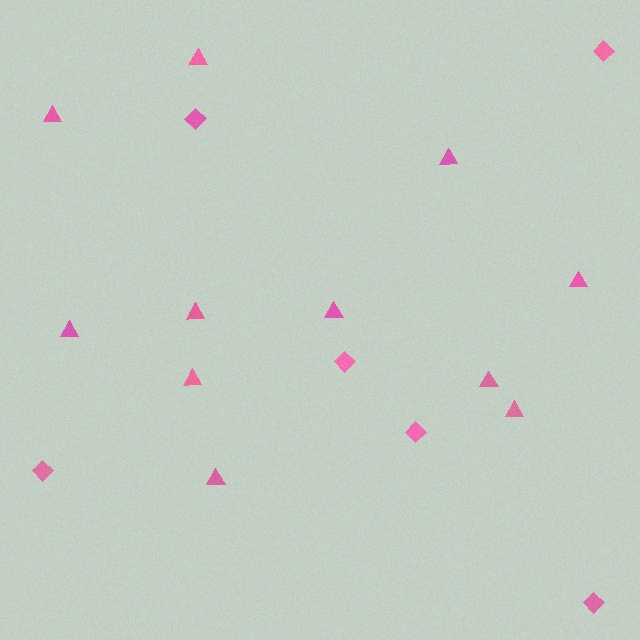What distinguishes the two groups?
There are 2 groups: one group of triangles (11) and one group of diamonds (6).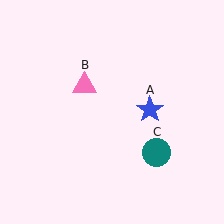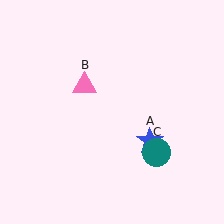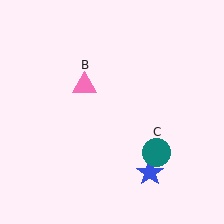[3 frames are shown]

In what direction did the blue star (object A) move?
The blue star (object A) moved down.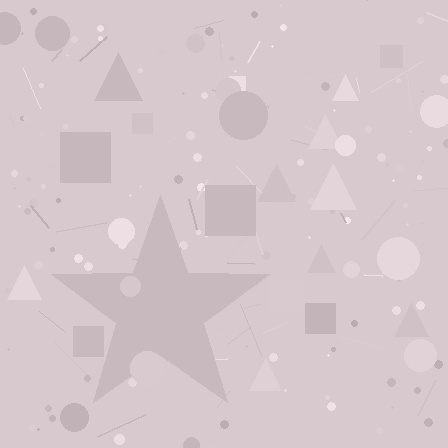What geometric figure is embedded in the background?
A star is embedded in the background.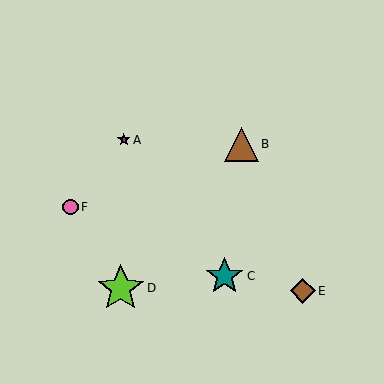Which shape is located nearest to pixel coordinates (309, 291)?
The brown diamond (labeled E) at (303, 291) is nearest to that location.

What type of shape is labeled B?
Shape B is a brown triangle.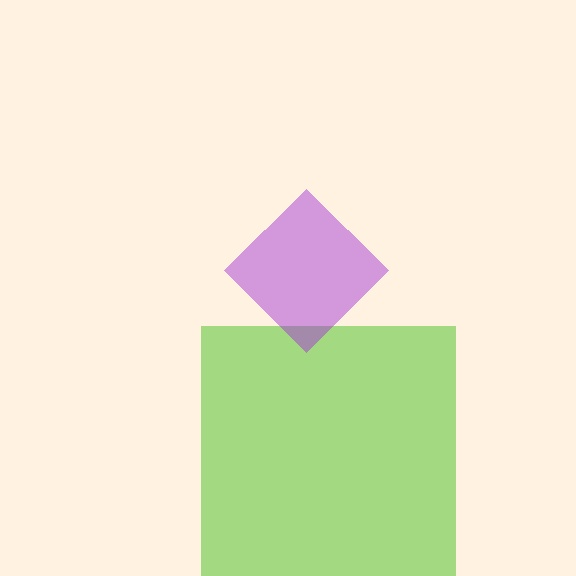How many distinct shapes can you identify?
There are 2 distinct shapes: a lime square, a purple diamond.